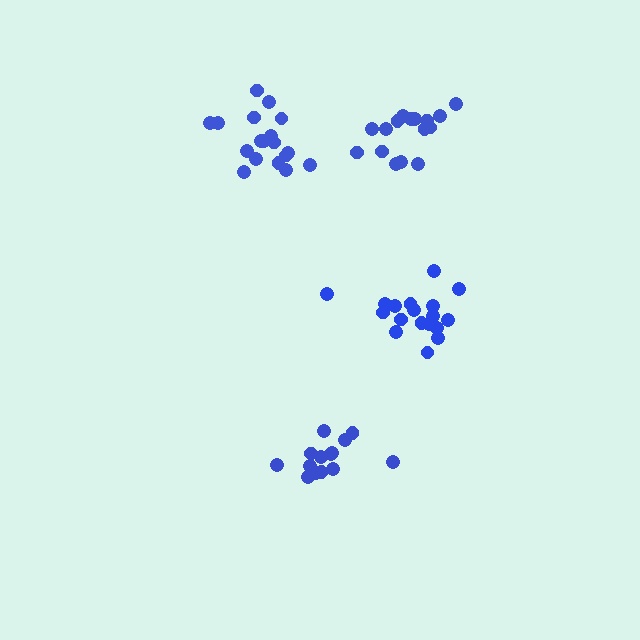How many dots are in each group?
Group 1: 18 dots, Group 2: 19 dots, Group 3: 14 dots, Group 4: 16 dots (67 total).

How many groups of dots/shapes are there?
There are 4 groups.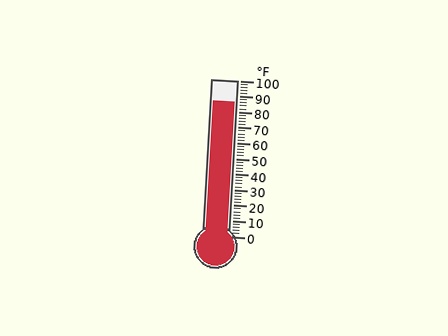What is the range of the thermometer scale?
The thermometer scale ranges from 0°F to 100°F.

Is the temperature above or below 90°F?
The temperature is below 90°F.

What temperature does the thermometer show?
The thermometer shows approximately 86°F.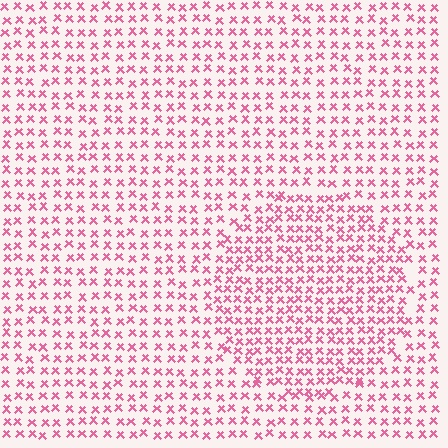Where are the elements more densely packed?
The elements are more densely packed inside the circle boundary.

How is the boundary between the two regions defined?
The boundary is defined by a change in element density (approximately 1.5x ratio). All elements are the same color, size, and shape.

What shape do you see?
I see a circle.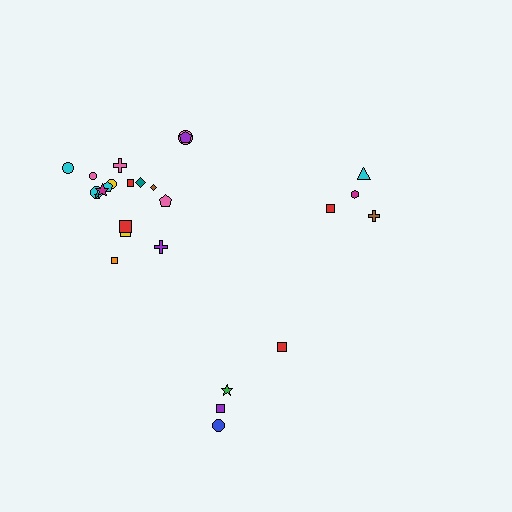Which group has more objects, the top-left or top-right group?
The top-left group.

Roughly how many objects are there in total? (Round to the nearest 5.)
Roughly 25 objects in total.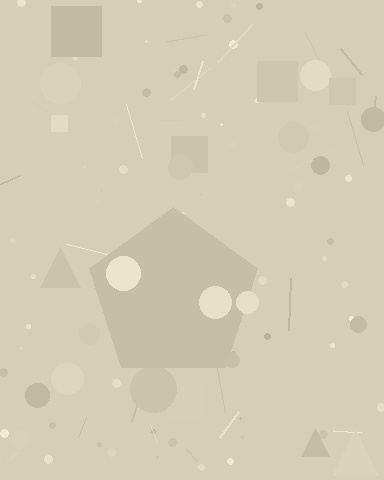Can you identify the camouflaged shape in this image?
The camouflaged shape is a pentagon.